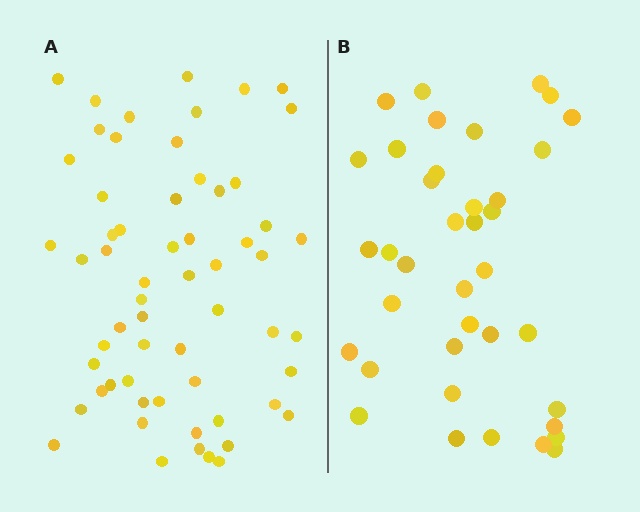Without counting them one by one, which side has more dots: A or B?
Region A (the left region) has more dots.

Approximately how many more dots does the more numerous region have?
Region A has approximately 20 more dots than region B.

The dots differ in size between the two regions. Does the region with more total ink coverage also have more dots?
No. Region B has more total ink coverage because its dots are larger, but region A actually contains more individual dots. Total area can be misleading — the number of items is what matters here.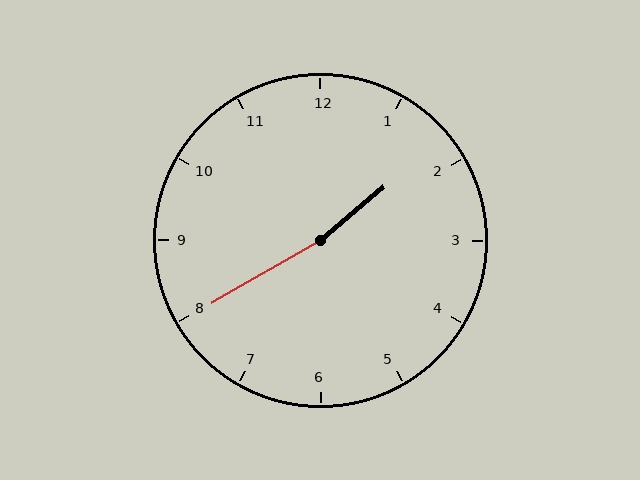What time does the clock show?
1:40.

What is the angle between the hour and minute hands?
Approximately 170 degrees.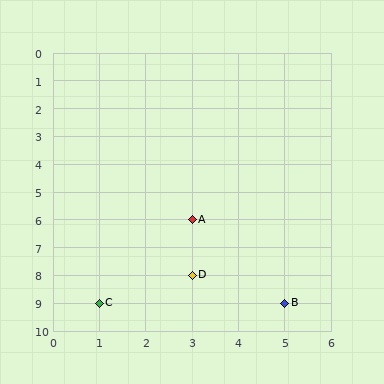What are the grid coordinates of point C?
Point C is at grid coordinates (1, 9).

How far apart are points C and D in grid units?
Points C and D are 2 columns and 1 row apart (about 2.2 grid units diagonally).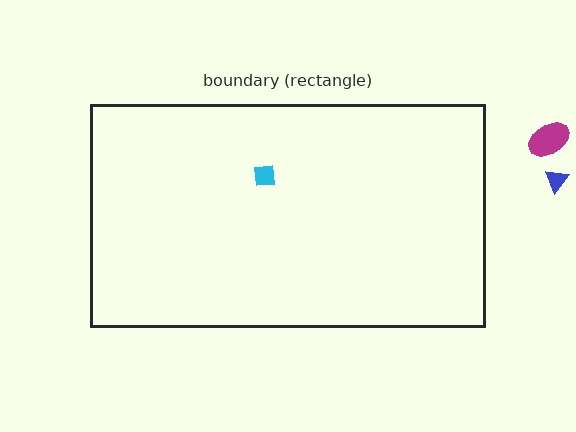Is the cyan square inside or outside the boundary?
Inside.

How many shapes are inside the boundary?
1 inside, 2 outside.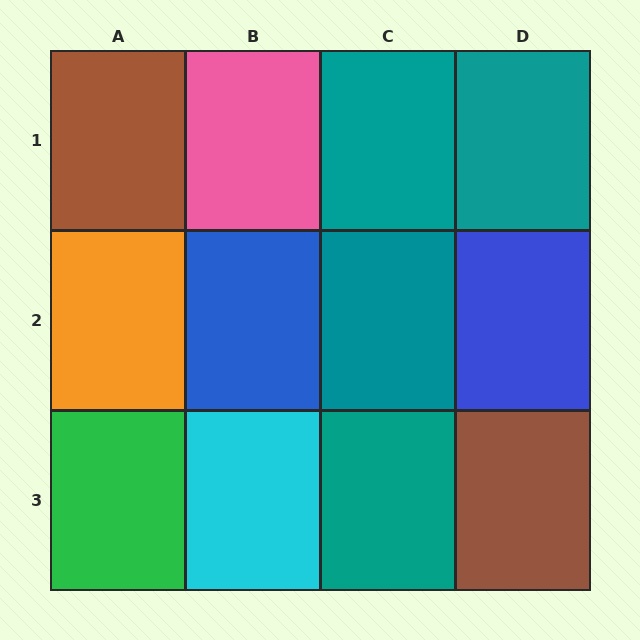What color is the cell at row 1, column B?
Pink.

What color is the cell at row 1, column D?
Teal.